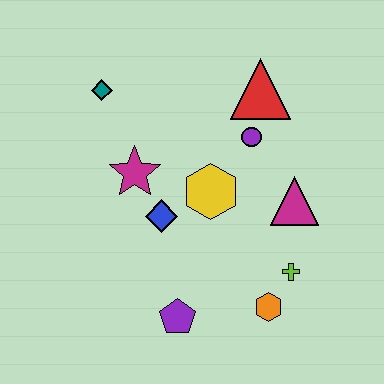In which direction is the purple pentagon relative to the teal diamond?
The purple pentagon is below the teal diamond.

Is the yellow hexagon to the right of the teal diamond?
Yes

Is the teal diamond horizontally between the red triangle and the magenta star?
No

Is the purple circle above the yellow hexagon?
Yes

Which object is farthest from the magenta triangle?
The teal diamond is farthest from the magenta triangle.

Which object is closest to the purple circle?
The red triangle is closest to the purple circle.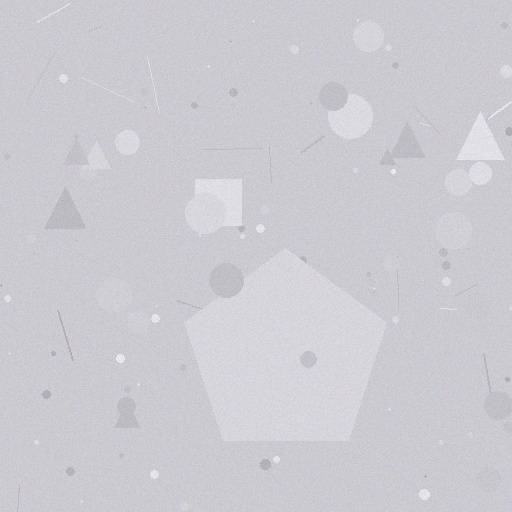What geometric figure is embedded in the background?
A pentagon is embedded in the background.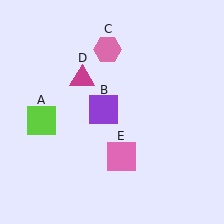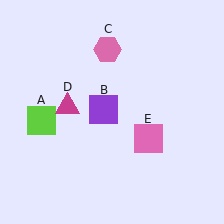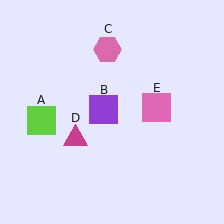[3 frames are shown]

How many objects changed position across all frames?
2 objects changed position: magenta triangle (object D), pink square (object E).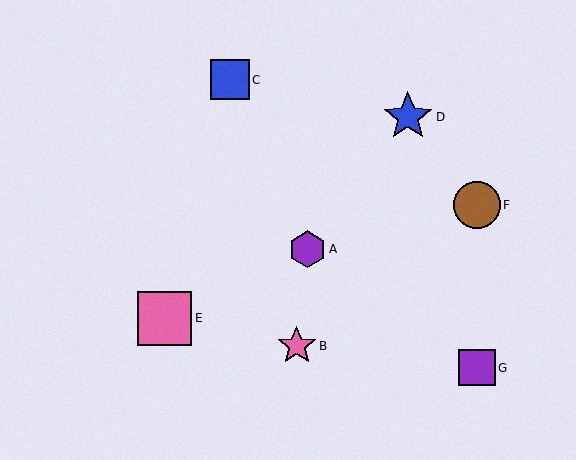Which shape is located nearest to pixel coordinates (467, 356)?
The purple square (labeled G) at (477, 368) is nearest to that location.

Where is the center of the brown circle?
The center of the brown circle is at (477, 205).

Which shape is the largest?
The pink square (labeled E) is the largest.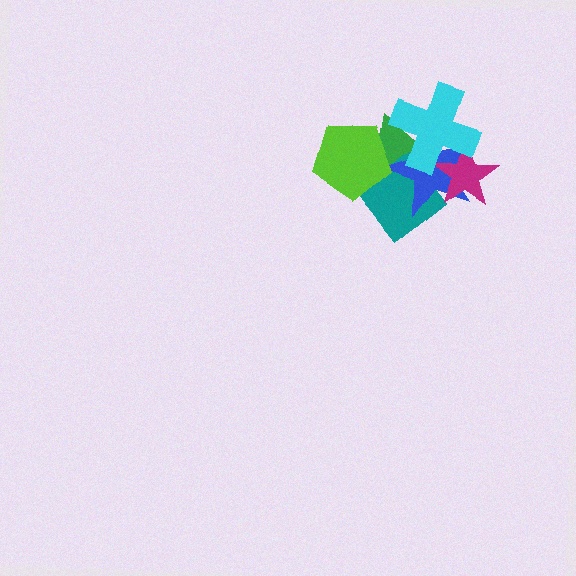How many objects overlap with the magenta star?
2 objects overlap with the magenta star.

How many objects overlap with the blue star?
5 objects overlap with the blue star.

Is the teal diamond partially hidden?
Yes, it is partially covered by another shape.